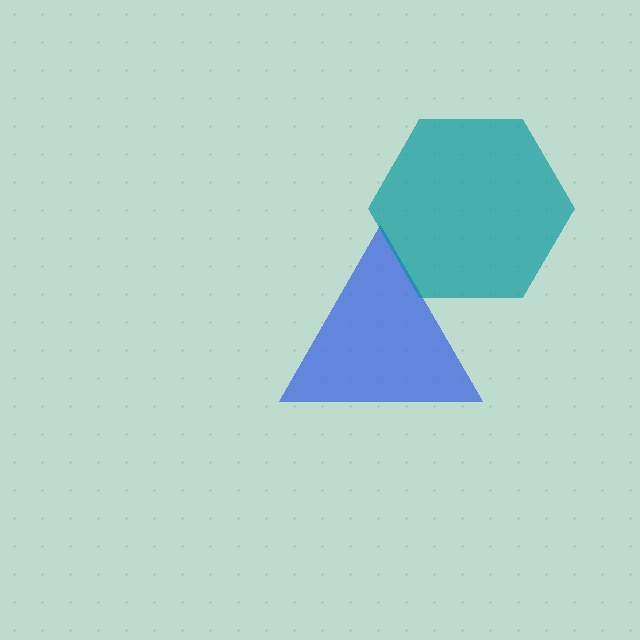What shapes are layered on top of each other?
The layered shapes are: a blue triangle, a teal hexagon.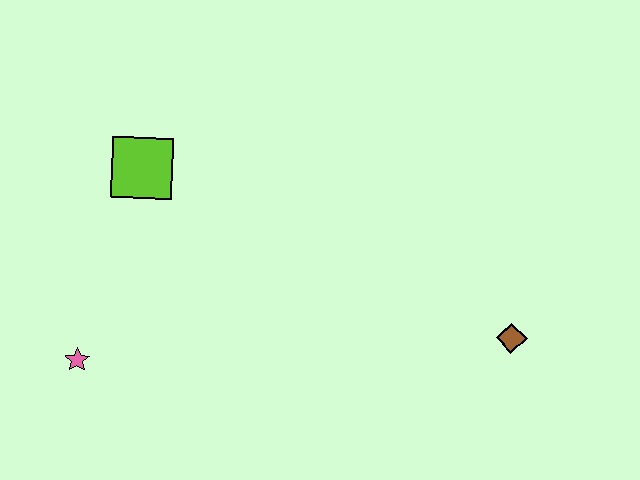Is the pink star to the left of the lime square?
Yes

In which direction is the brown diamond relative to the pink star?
The brown diamond is to the right of the pink star.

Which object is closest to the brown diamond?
The lime square is closest to the brown diamond.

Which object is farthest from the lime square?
The brown diamond is farthest from the lime square.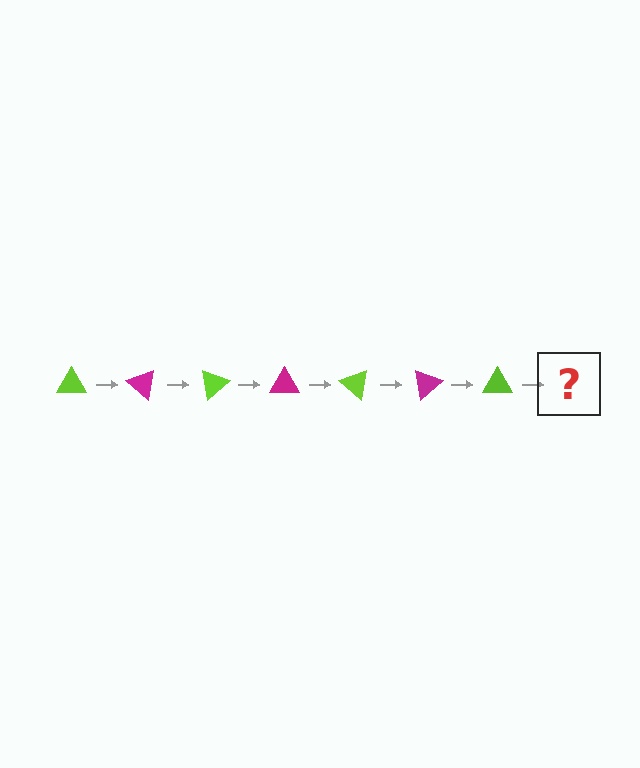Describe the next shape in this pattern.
It should be a magenta triangle, rotated 280 degrees from the start.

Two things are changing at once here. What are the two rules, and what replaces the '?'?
The two rules are that it rotates 40 degrees each step and the color cycles through lime and magenta. The '?' should be a magenta triangle, rotated 280 degrees from the start.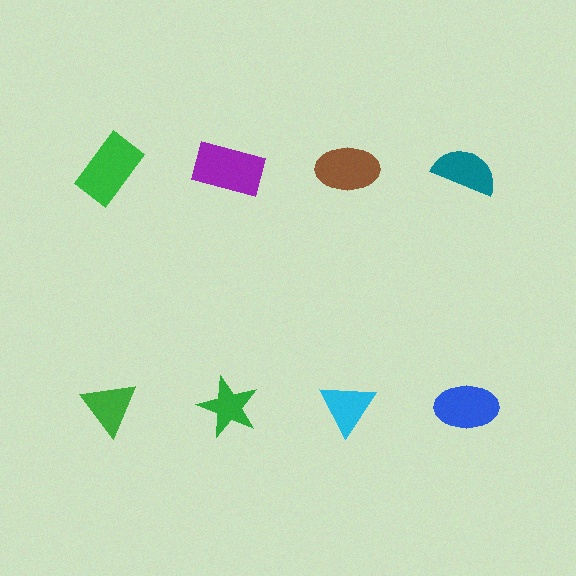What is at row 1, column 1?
A green rectangle.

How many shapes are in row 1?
4 shapes.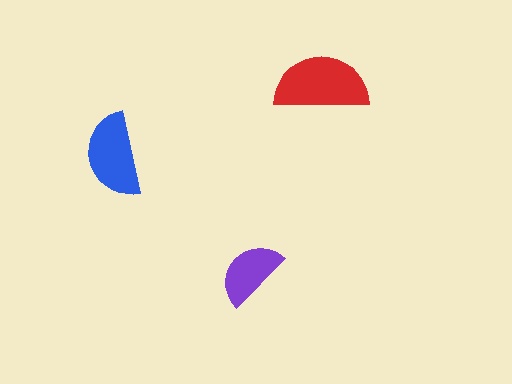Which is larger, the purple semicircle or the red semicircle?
The red one.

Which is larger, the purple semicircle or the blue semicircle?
The blue one.